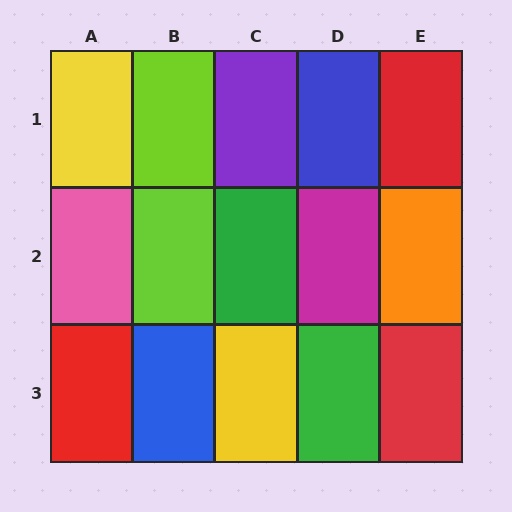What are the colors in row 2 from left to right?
Pink, lime, green, magenta, orange.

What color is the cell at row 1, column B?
Lime.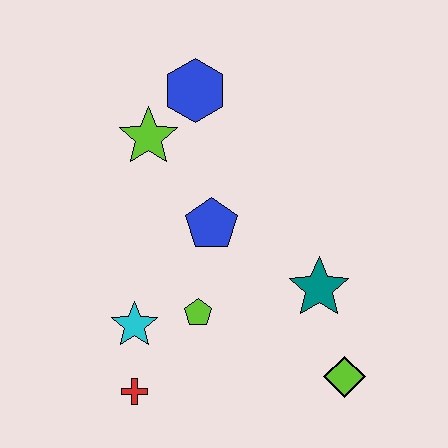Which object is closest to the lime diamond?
The teal star is closest to the lime diamond.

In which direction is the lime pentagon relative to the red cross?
The lime pentagon is above the red cross.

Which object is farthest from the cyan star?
The blue hexagon is farthest from the cyan star.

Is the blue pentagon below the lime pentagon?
No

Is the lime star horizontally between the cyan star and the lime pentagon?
Yes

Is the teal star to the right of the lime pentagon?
Yes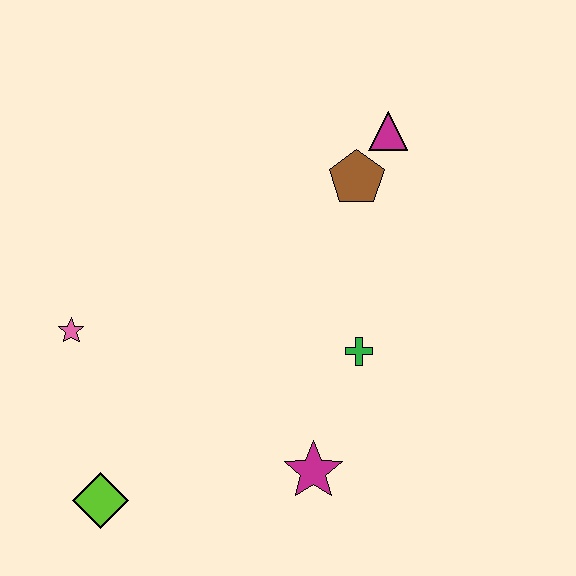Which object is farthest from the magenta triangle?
The lime diamond is farthest from the magenta triangle.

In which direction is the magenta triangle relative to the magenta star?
The magenta triangle is above the magenta star.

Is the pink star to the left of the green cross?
Yes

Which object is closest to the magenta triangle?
The brown pentagon is closest to the magenta triangle.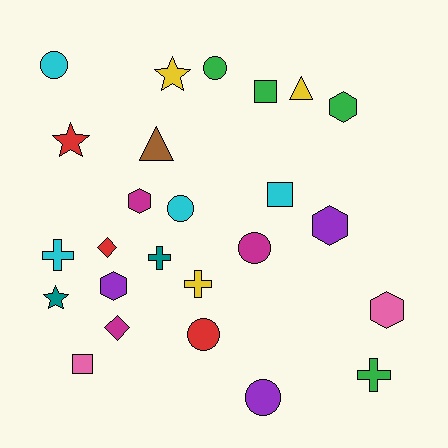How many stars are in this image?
There are 3 stars.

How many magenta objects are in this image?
There are 3 magenta objects.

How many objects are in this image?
There are 25 objects.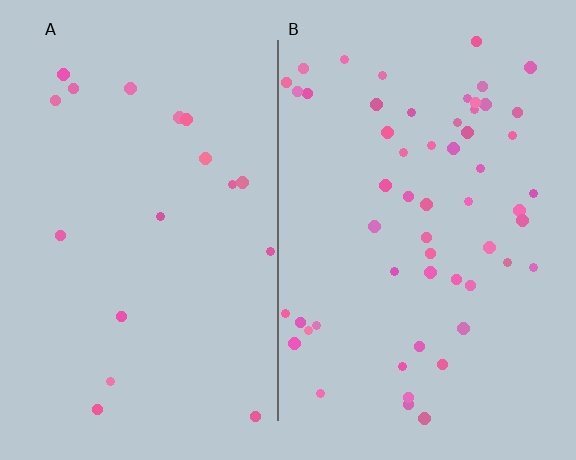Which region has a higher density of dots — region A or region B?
B (the right).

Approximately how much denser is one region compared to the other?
Approximately 3.1× — region B over region A.